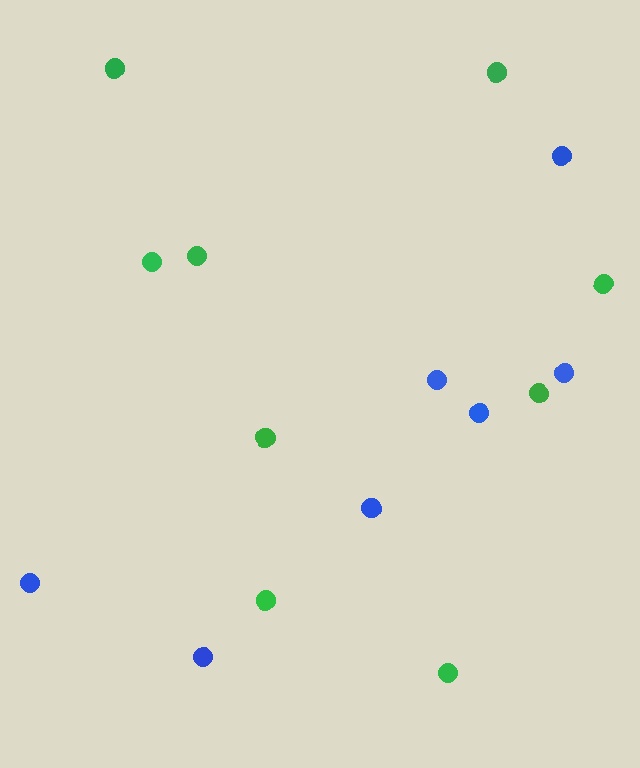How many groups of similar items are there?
There are 2 groups: one group of green circles (9) and one group of blue circles (7).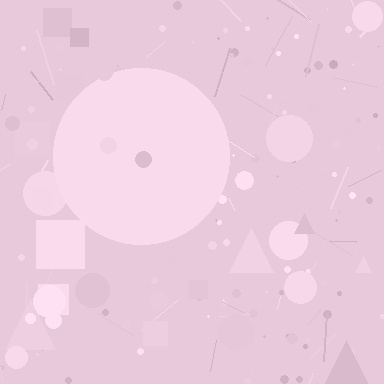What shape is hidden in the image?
A circle is hidden in the image.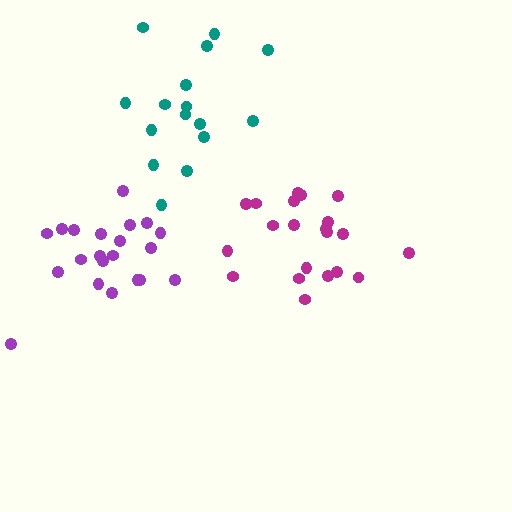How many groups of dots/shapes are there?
There are 3 groups.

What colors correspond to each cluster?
The clusters are colored: teal, magenta, purple.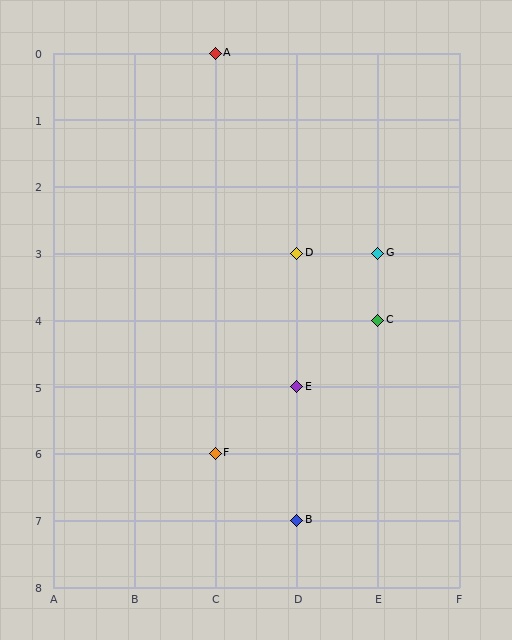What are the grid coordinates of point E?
Point E is at grid coordinates (D, 5).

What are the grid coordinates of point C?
Point C is at grid coordinates (E, 4).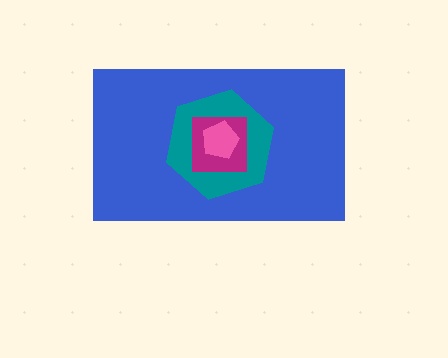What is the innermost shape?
The pink pentagon.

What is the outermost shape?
The blue rectangle.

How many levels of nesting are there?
4.